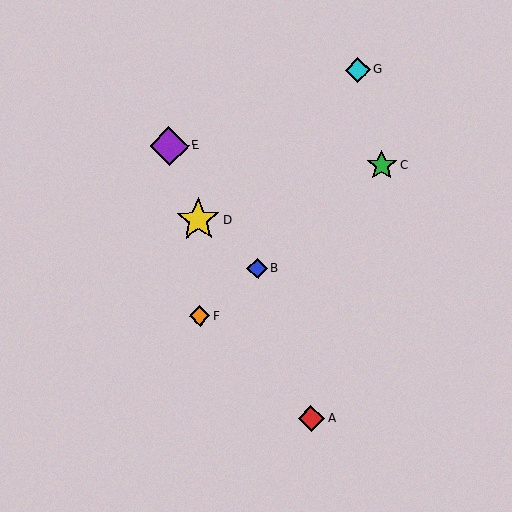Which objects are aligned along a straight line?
Objects B, C, F are aligned along a straight line.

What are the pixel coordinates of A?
Object A is at (311, 418).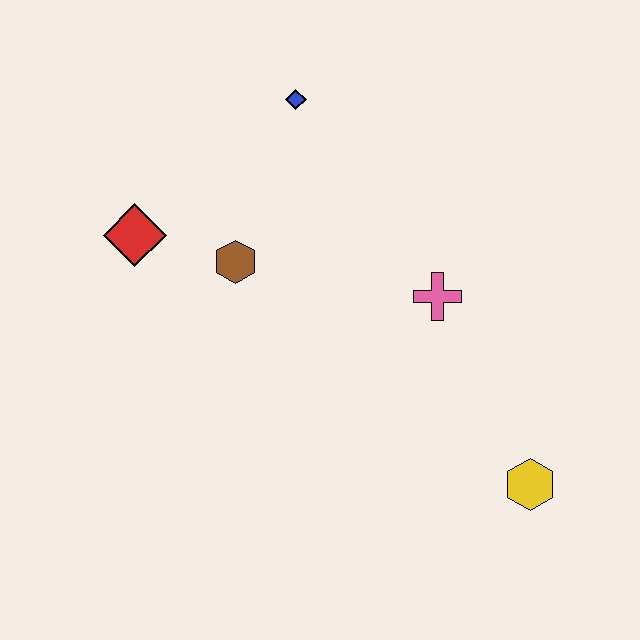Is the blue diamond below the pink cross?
No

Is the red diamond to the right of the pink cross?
No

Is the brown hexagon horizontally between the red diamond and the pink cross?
Yes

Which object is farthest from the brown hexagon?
The yellow hexagon is farthest from the brown hexagon.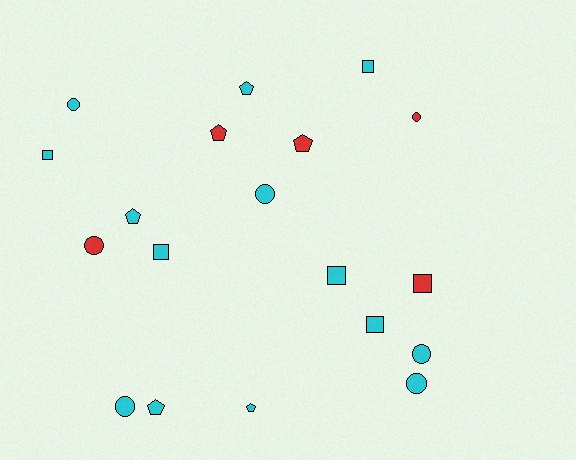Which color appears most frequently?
Cyan, with 14 objects.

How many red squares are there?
There is 1 red square.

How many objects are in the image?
There are 19 objects.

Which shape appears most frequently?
Circle, with 7 objects.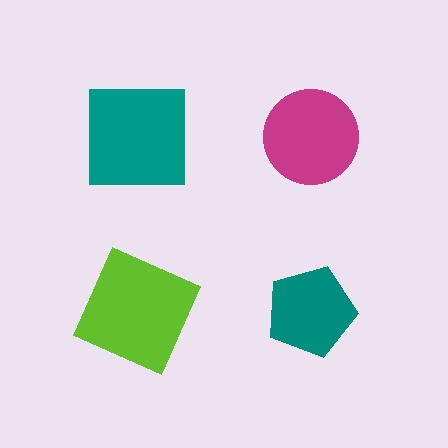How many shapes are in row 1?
2 shapes.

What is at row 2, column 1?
A lime square.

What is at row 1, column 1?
A teal square.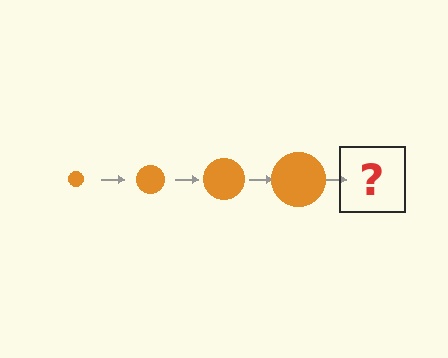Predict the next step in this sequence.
The next step is an orange circle, larger than the previous one.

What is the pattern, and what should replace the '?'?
The pattern is that the circle gets progressively larger each step. The '?' should be an orange circle, larger than the previous one.